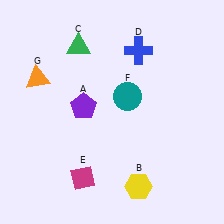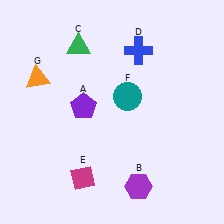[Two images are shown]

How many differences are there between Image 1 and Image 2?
There is 1 difference between the two images.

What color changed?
The hexagon (B) changed from yellow in Image 1 to purple in Image 2.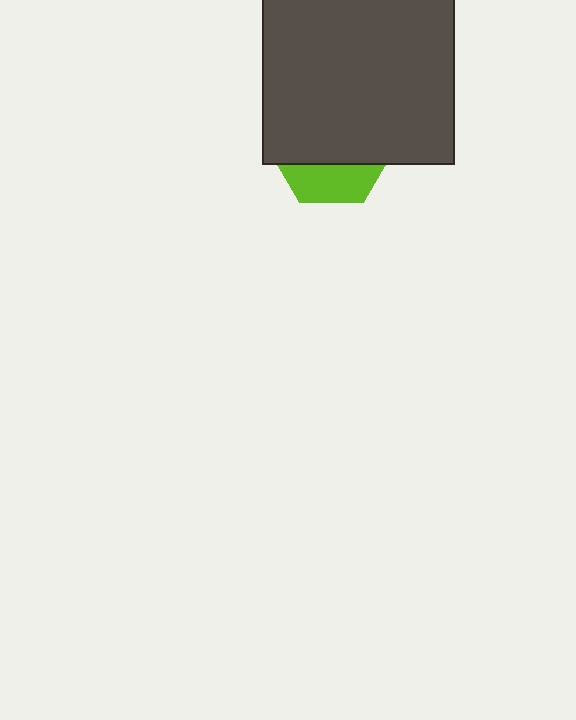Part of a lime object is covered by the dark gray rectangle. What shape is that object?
It is a hexagon.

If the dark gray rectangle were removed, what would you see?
You would see the complete lime hexagon.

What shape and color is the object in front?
The object in front is a dark gray rectangle.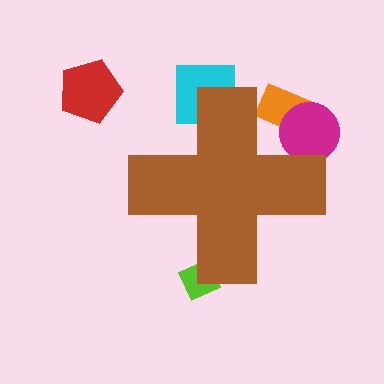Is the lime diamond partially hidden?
Yes, the lime diamond is partially hidden behind the brown cross.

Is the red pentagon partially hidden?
No, the red pentagon is fully visible.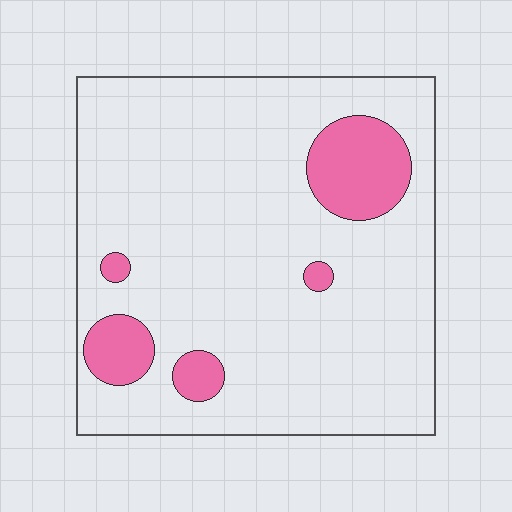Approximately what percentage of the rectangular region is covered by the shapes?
Approximately 15%.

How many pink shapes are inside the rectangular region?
5.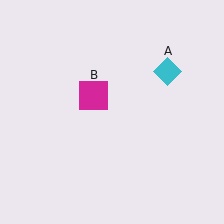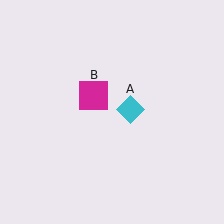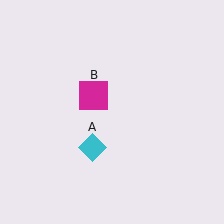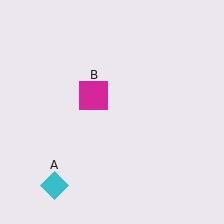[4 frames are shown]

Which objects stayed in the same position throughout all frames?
Magenta square (object B) remained stationary.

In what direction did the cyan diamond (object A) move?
The cyan diamond (object A) moved down and to the left.